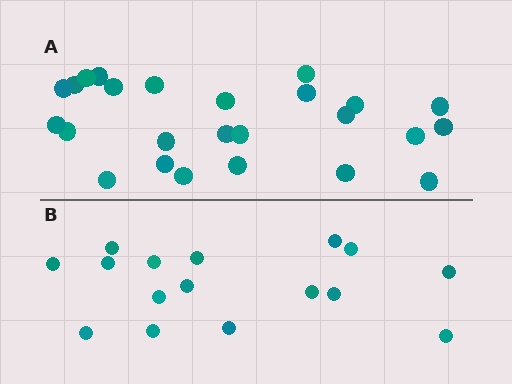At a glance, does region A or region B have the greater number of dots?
Region A (the top region) has more dots.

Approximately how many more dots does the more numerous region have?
Region A has roughly 8 or so more dots than region B.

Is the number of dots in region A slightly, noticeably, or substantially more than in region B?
Region A has substantially more. The ratio is roughly 1.6 to 1.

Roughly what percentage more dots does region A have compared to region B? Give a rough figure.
About 55% more.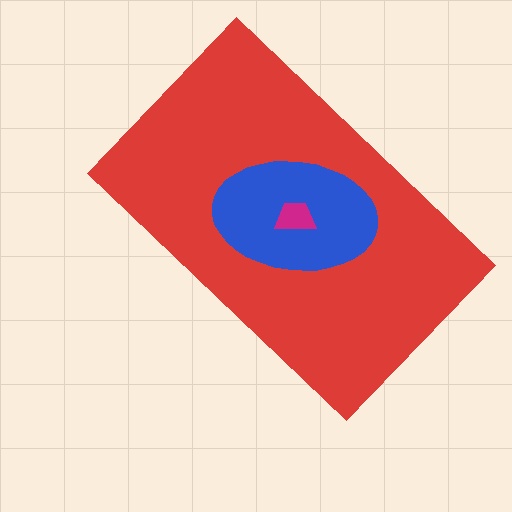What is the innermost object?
The magenta trapezoid.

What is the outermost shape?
The red rectangle.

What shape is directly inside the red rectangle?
The blue ellipse.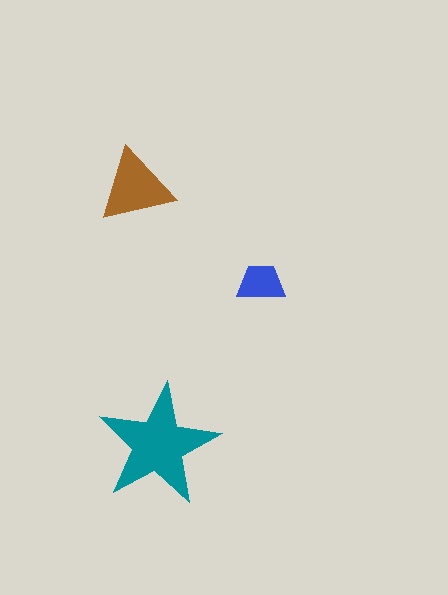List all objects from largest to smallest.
The teal star, the brown triangle, the blue trapezoid.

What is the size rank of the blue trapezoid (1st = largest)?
3rd.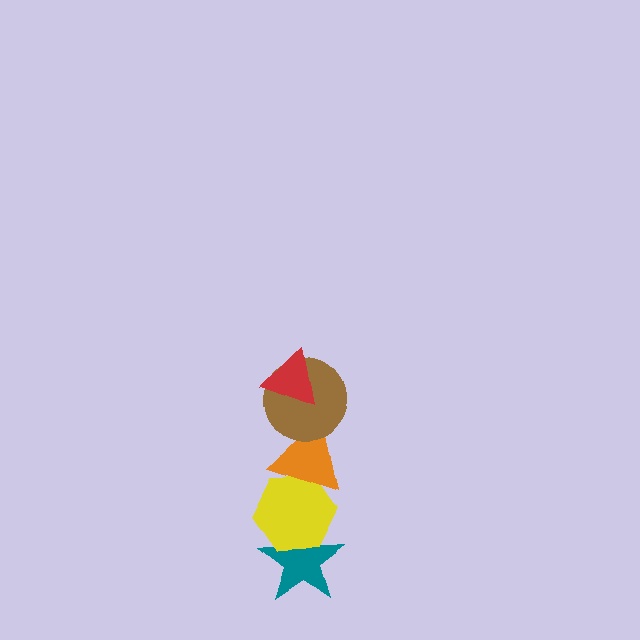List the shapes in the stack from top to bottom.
From top to bottom: the red triangle, the brown circle, the orange triangle, the yellow hexagon, the teal star.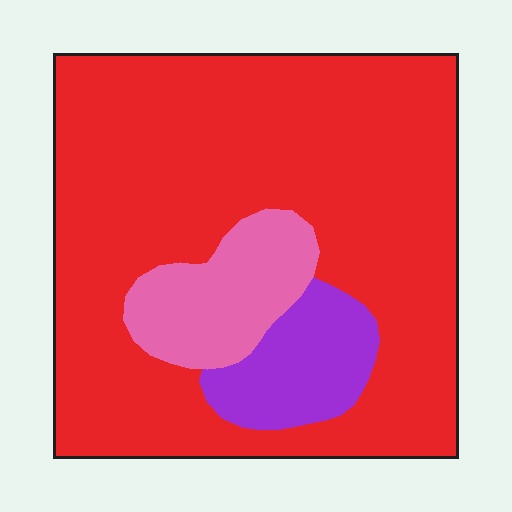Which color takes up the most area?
Red, at roughly 80%.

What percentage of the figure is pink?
Pink covers roughly 10% of the figure.